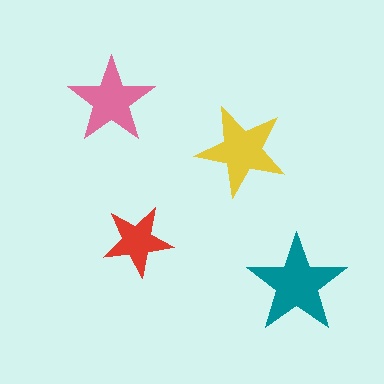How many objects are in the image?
There are 4 objects in the image.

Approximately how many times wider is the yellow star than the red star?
About 1.5 times wider.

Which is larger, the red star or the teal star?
The teal one.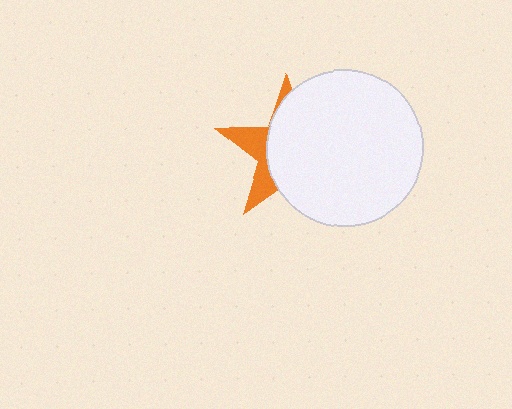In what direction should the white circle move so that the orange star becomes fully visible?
The white circle should move right. That is the shortest direction to clear the overlap and leave the orange star fully visible.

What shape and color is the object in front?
The object in front is a white circle.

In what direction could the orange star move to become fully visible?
The orange star could move left. That would shift it out from behind the white circle entirely.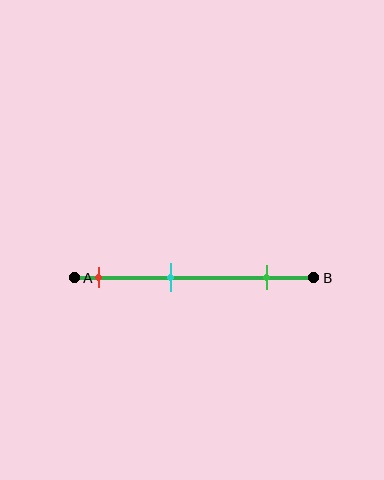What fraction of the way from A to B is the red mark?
The red mark is approximately 10% (0.1) of the way from A to B.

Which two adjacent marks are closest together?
The red and cyan marks are the closest adjacent pair.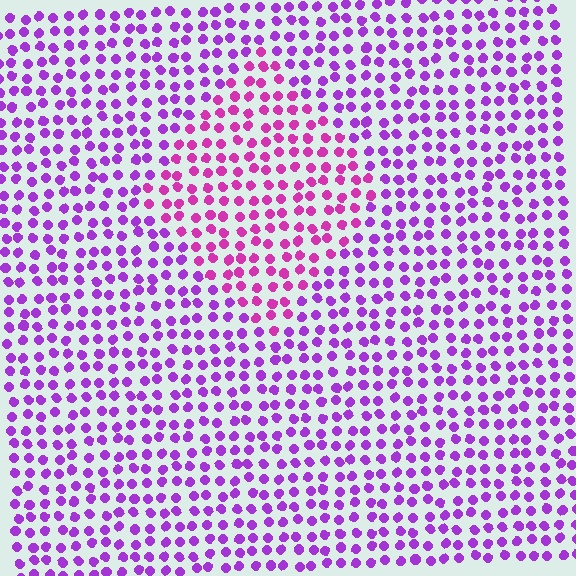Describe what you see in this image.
The image is filled with small purple elements in a uniform arrangement. A diamond-shaped region is visible where the elements are tinted to a slightly different hue, forming a subtle color boundary.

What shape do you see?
I see a diamond.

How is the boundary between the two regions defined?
The boundary is defined purely by a slight shift in hue (about 31 degrees). Spacing, size, and orientation are identical on both sides.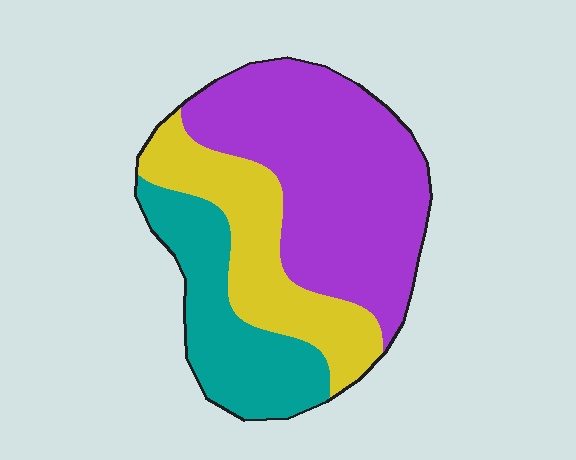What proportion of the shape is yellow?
Yellow takes up between a sixth and a third of the shape.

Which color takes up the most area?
Purple, at roughly 50%.